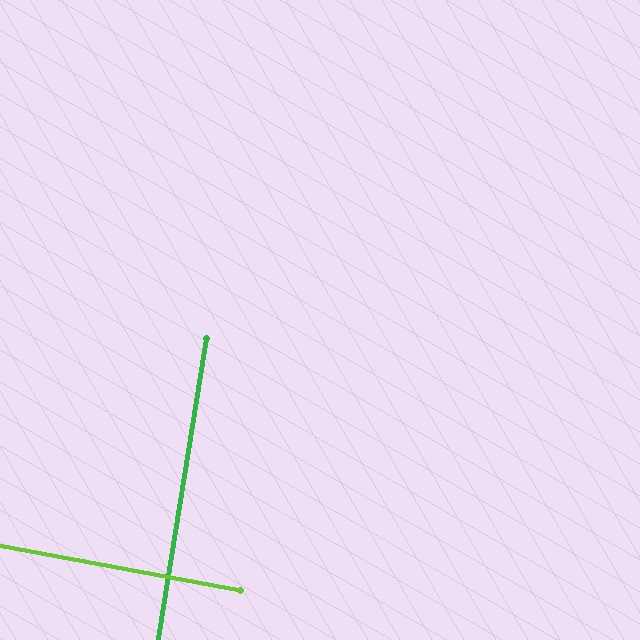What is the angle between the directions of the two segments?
Approximately 89 degrees.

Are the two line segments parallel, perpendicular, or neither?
Perpendicular — they meet at approximately 89°.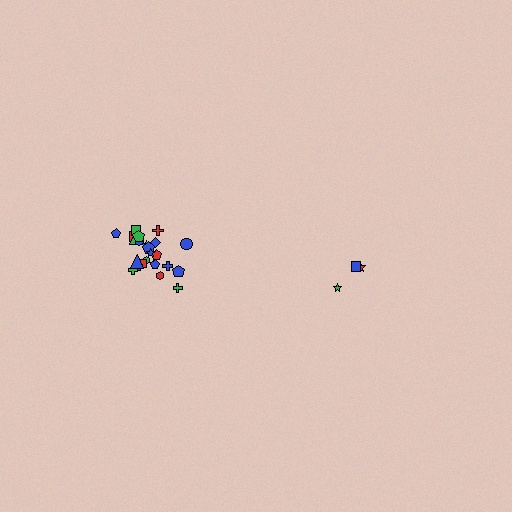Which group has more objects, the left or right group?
The left group.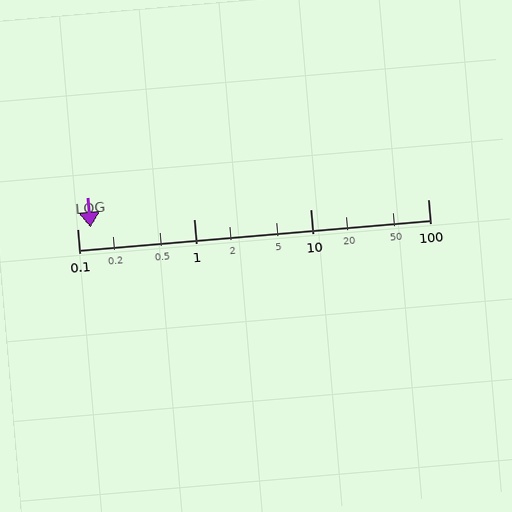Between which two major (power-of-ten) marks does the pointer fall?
The pointer is between 0.1 and 1.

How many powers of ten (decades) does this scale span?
The scale spans 3 decades, from 0.1 to 100.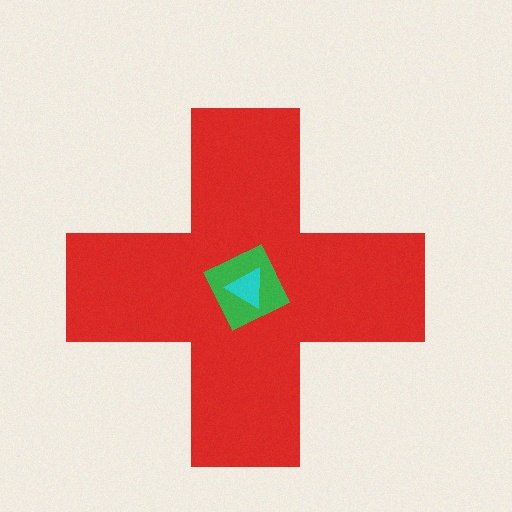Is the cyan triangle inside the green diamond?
Yes.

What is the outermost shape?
The red cross.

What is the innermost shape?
The cyan triangle.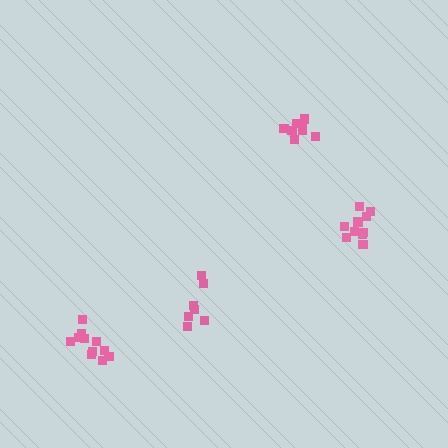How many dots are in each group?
Group 1: 10 dots, Group 2: 7 dots, Group 3: 9 dots, Group 4: 11 dots (37 total).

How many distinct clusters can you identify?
There are 4 distinct clusters.